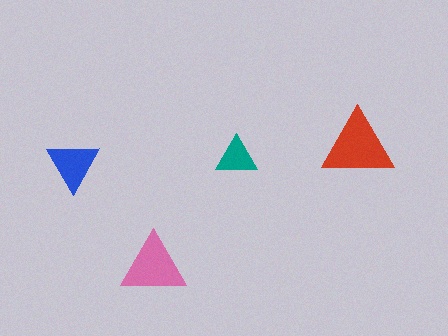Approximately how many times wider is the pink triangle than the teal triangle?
About 1.5 times wider.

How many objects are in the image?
There are 4 objects in the image.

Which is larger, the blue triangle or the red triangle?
The red one.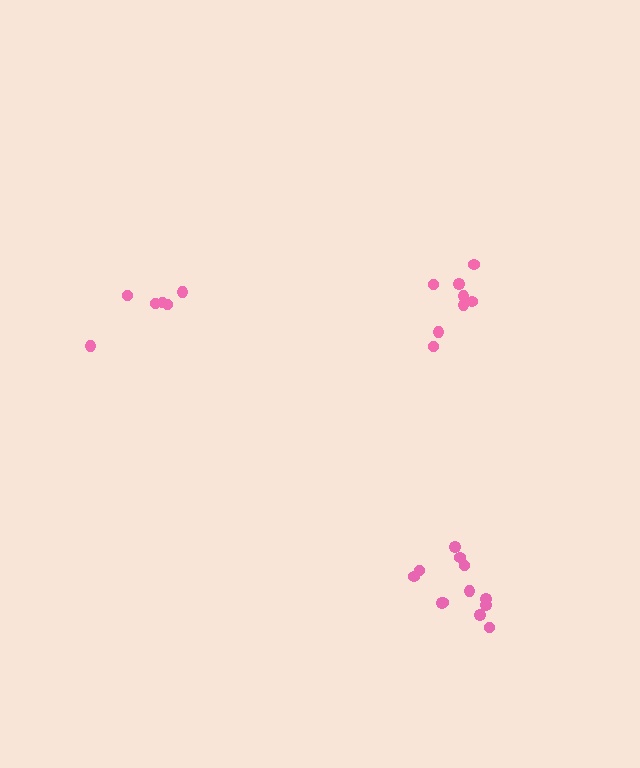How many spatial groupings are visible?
There are 3 spatial groupings.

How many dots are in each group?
Group 1: 8 dots, Group 2: 6 dots, Group 3: 12 dots (26 total).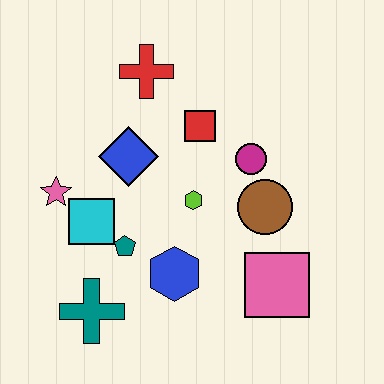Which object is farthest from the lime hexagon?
The teal cross is farthest from the lime hexagon.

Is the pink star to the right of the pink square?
No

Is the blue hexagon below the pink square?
No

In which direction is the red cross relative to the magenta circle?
The red cross is to the left of the magenta circle.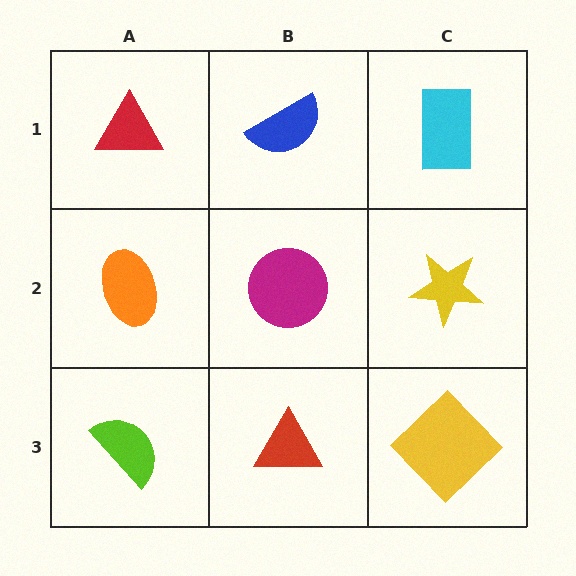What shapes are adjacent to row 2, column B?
A blue semicircle (row 1, column B), a red triangle (row 3, column B), an orange ellipse (row 2, column A), a yellow star (row 2, column C).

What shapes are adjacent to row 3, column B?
A magenta circle (row 2, column B), a lime semicircle (row 3, column A), a yellow diamond (row 3, column C).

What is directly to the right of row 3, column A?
A red triangle.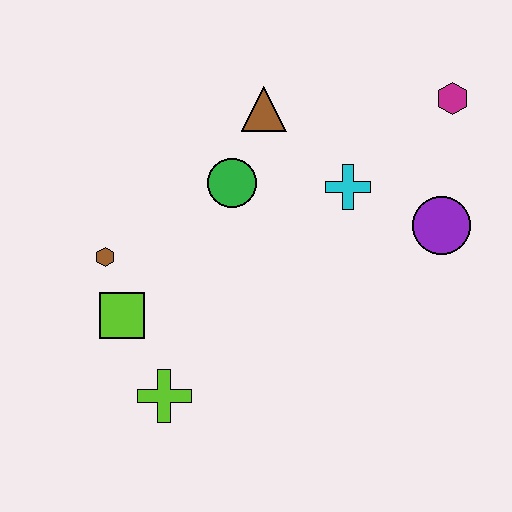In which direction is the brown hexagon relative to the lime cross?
The brown hexagon is above the lime cross.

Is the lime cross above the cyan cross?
No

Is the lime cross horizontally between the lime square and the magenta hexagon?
Yes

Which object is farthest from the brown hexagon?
The magenta hexagon is farthest from the brown hexagon.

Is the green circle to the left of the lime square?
No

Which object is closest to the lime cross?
The lime square is closest to the lime cross.